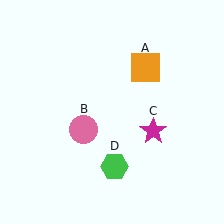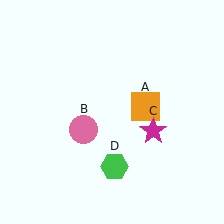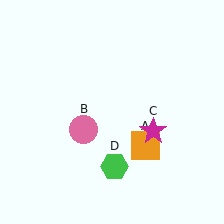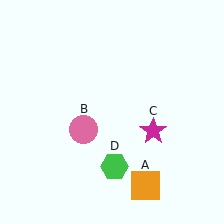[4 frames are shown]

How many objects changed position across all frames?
1 object changed position: orange square (object A).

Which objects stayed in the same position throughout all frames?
Pink circle (object B) and magenta star (object C) and green hexagon (object D) remained stationary.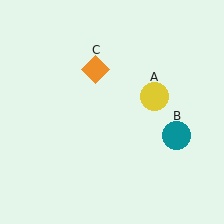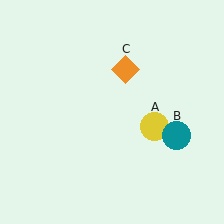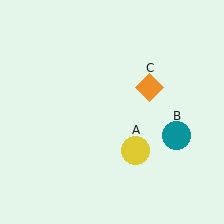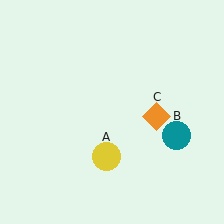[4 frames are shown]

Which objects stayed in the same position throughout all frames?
Teal circle (object B) remained stationary.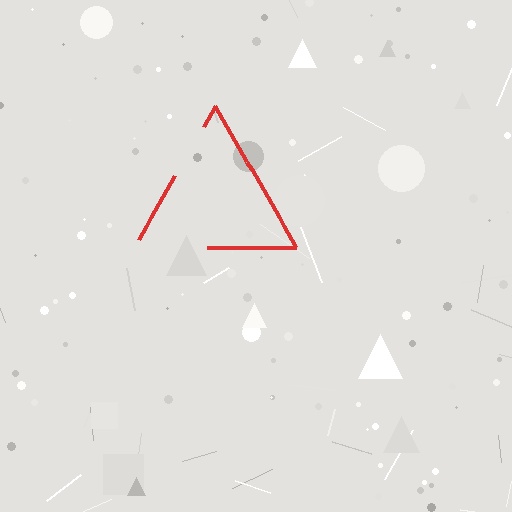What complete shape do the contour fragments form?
The contour fragments form a triangle.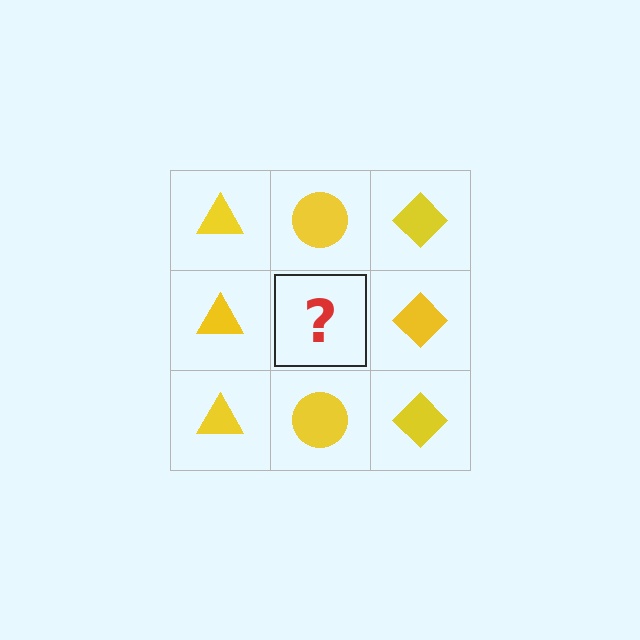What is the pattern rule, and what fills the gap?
The rule is that each column has a consistent shape. The gap should be filled with a yellow circle.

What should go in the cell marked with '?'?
The missing cell should contain a yellow circle.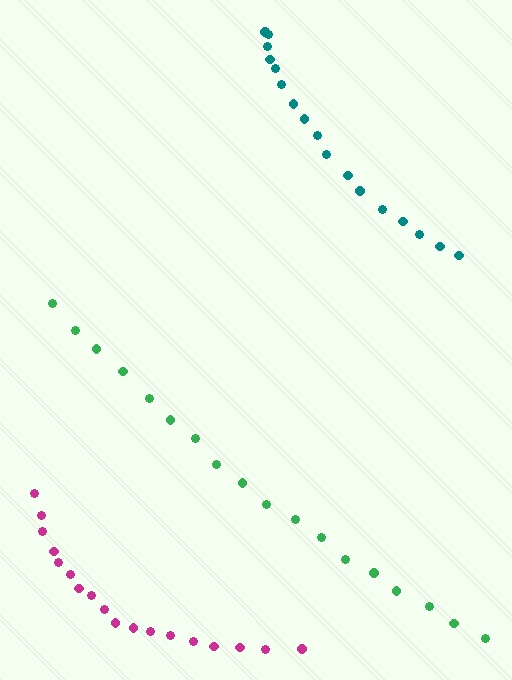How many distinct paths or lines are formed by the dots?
There are 3 distinct paths.